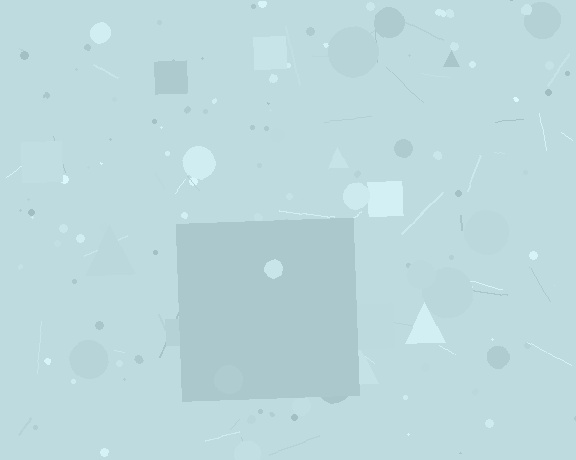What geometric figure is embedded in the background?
A square is embedded in the background.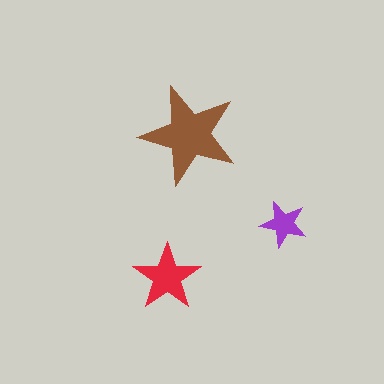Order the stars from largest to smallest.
the brown one, the red one, the purple one.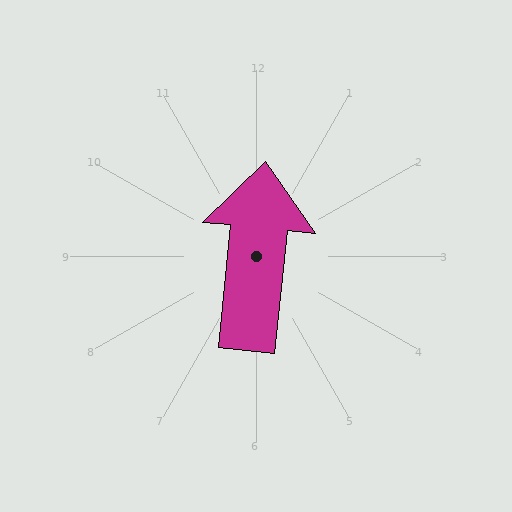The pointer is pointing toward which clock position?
Roughly 12 o'clock.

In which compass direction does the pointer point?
North.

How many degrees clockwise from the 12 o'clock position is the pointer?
Approximately 6 degrees.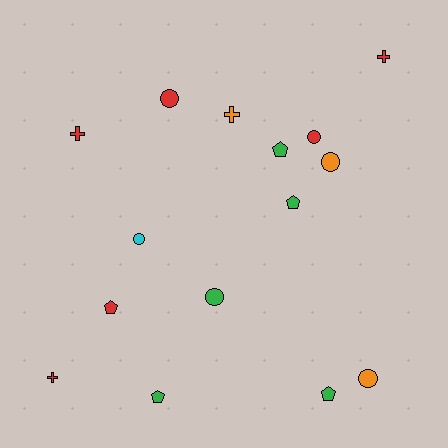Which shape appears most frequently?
Circle, with 6 objects.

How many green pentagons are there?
There are 4 green pentagons.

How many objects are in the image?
There are 15 objects.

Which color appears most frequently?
Red, with 6 objects.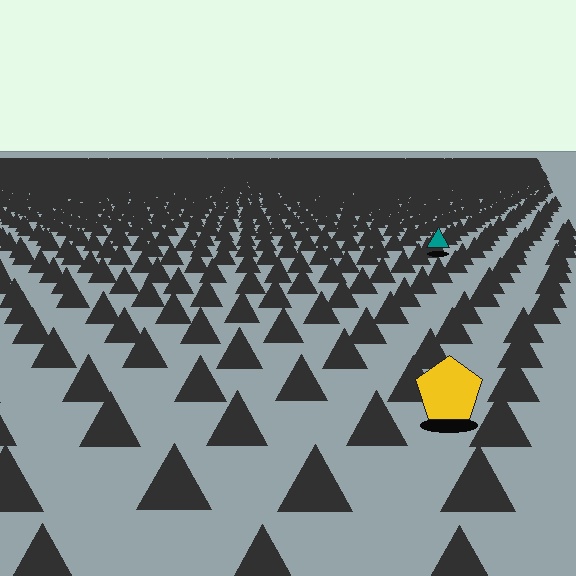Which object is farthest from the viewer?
The teal triangle is farthest from the viewer. It appears smaller and the ground texture around it is denser.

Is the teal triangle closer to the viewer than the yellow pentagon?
No. The yellow pentagon is closer — you can tell from the texture gradient: the ground texture is coarser near it.